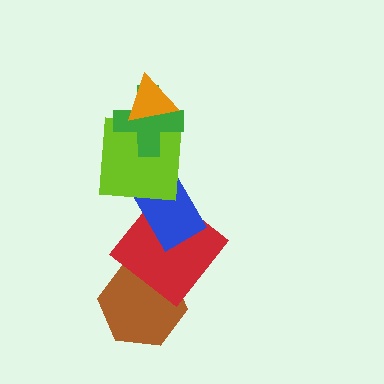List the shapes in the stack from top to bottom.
From top to bottom: the orange triangle, the green cross, the lime square, the blue rectangle, the red diamond, the brown hexagon.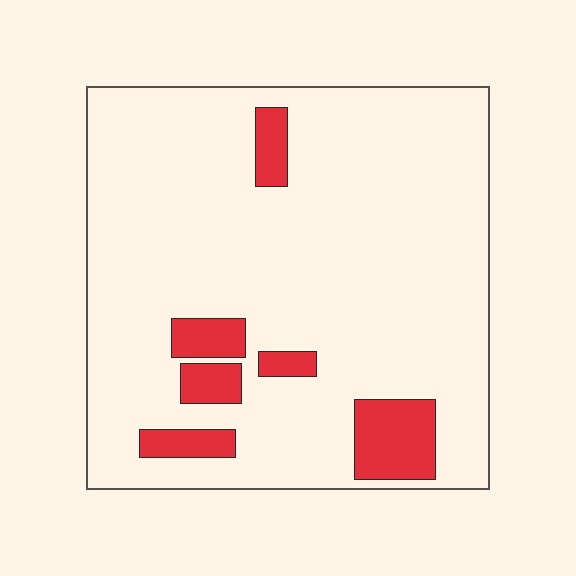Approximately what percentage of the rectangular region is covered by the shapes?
Approximately 10%.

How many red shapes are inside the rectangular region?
6.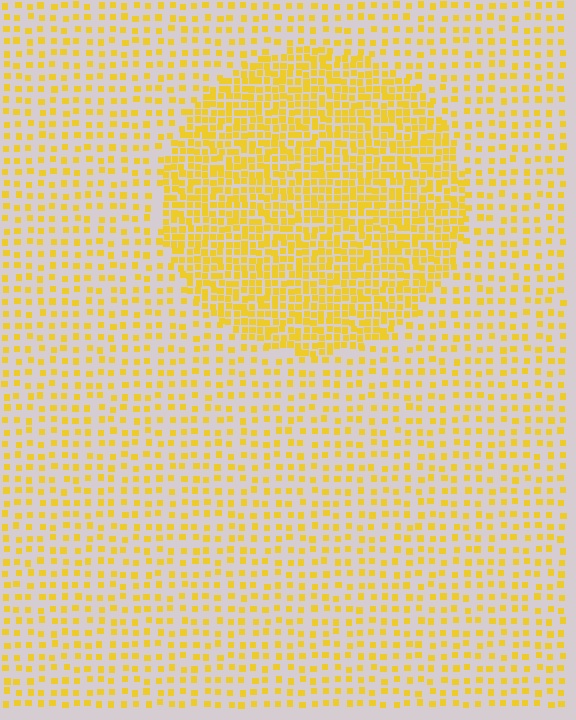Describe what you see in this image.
The image contains small yellow elements arranged at two different densities. A circle-shaped region is visible where the elements are more densely packed than the surrounding area.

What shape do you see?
I see a circle.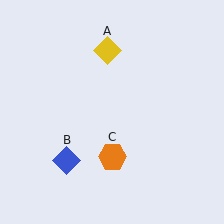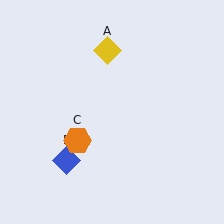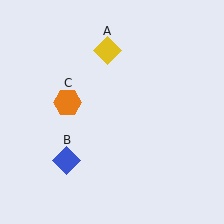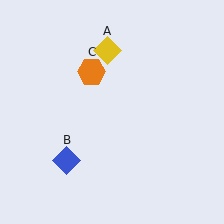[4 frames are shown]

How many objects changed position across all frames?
1 object changed position: orange hexagon (object C).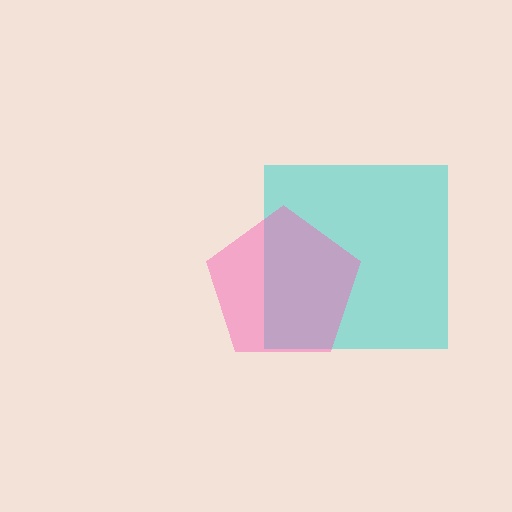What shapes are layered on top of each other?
The layered shapes are: a cyan square, a pink pentagon.